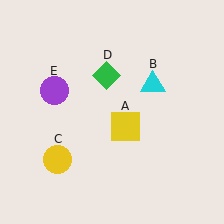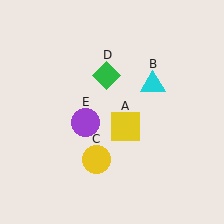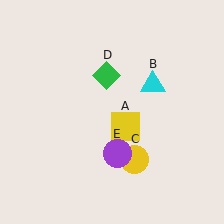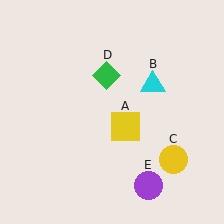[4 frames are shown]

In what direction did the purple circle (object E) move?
The purple circle (object E) moved down and to the right.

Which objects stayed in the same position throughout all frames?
Yellow square (object A) and cyan triangle (object B) and green diamond (object D) remained stationary.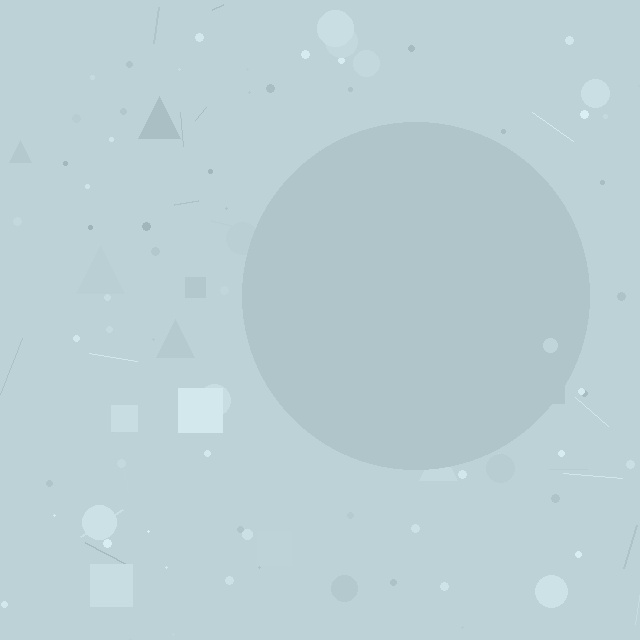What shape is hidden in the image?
A circle is hidden in the image.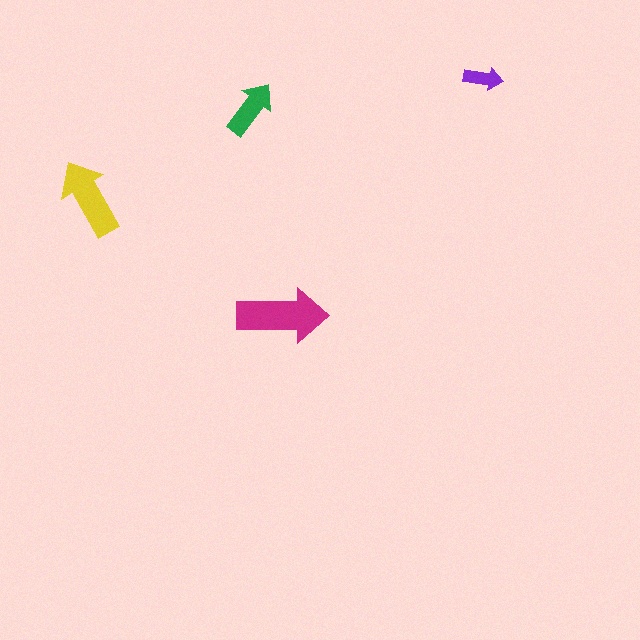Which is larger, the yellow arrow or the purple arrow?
The yellow one.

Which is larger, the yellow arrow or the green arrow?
The yellow one.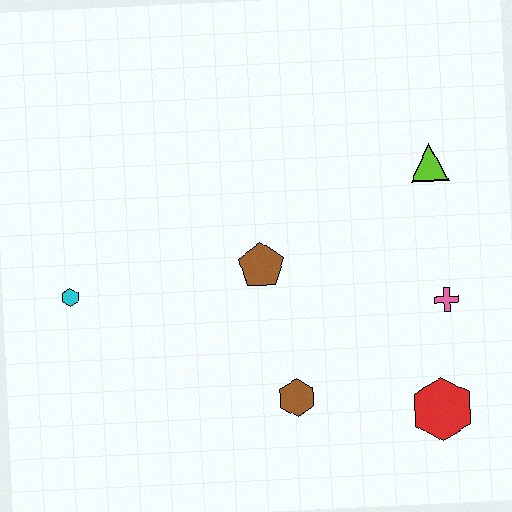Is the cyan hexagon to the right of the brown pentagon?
No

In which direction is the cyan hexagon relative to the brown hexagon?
The cyan hexagon is to the left of the brown hexagon.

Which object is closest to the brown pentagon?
The brown hexagon is closest to the brown pentagon.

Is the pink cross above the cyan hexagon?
No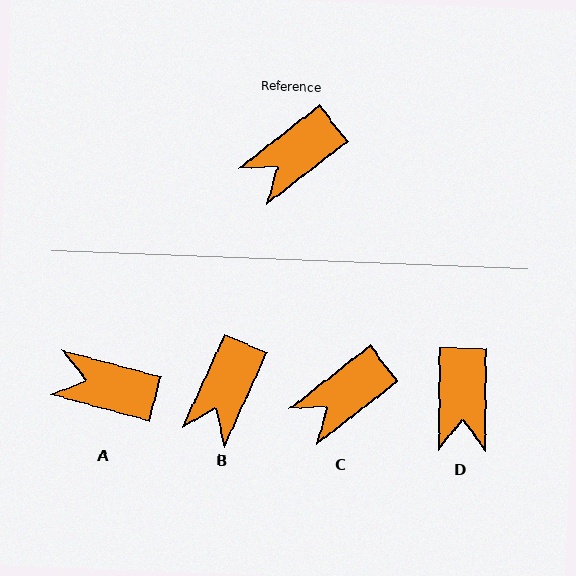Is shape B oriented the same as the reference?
No, it is off by about 28 degrees.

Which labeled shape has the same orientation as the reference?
C.